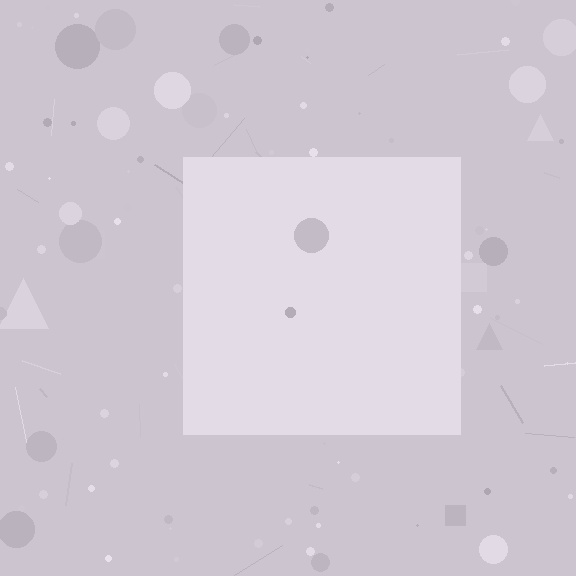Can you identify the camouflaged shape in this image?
The camouflaged shape is a square.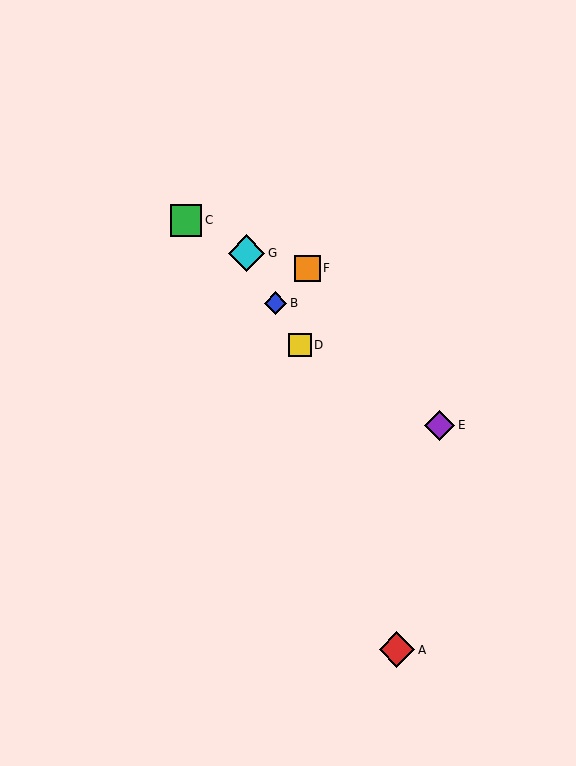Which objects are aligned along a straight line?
Objects B, D, G are aligned along a straight line.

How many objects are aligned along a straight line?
3 objects (B, D, G) are aligned along a straight line.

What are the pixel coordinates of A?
Object A is at (397, 650).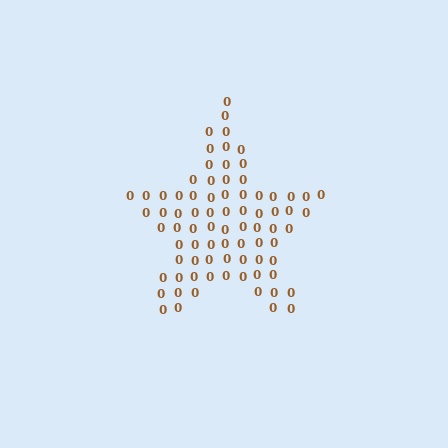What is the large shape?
The large shape is a star.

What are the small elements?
The small elements are digit 0's.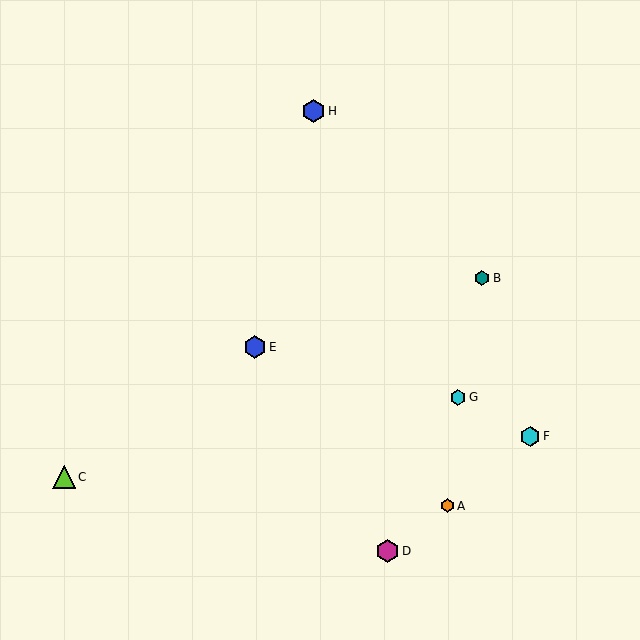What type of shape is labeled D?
Shape D is a magenta hexagon.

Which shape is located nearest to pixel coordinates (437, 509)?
The orange hexagon (labeled A) at (448, 506) is nearest to that location.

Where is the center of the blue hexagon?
The center of the blue hexagon is at (255, 347).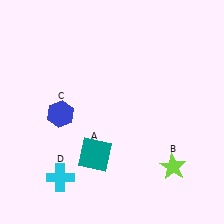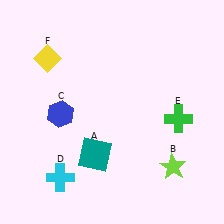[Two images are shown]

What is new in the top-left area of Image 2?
A yellow diamond (F) was added in the top-left area of Image 2.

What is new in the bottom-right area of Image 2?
A green cross (E) was added in the bottom-right area of Image 2.